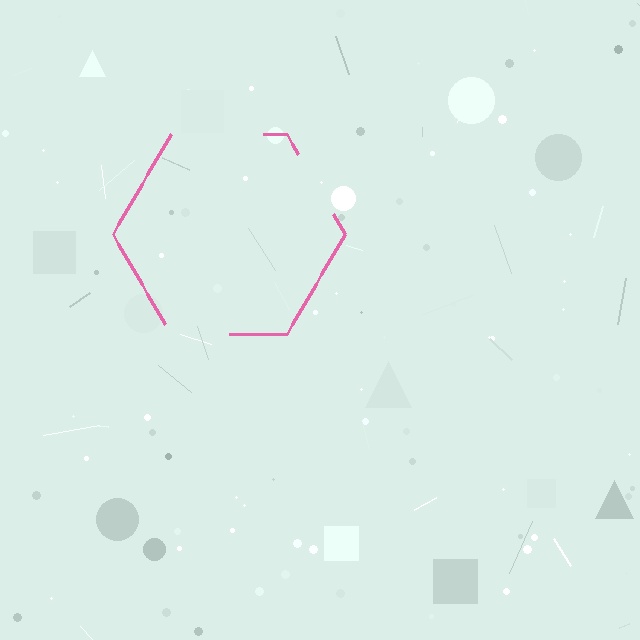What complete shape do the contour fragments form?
The contour fragments form a hexagon.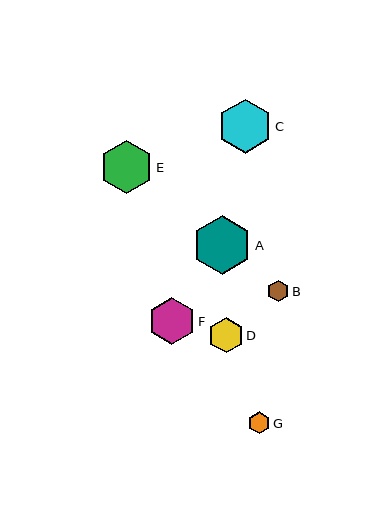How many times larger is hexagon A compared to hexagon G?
Hexagon A is approximately 2.7 times the size of hexagon G.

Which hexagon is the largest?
Hexagon A is the largest with a size of approximately 59 pixels.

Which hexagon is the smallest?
Hexagon B is the smallest with a size of approximately 21 pixels.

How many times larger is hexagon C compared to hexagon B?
Hexagon C is approximately 2.5 times the size of hexagon B.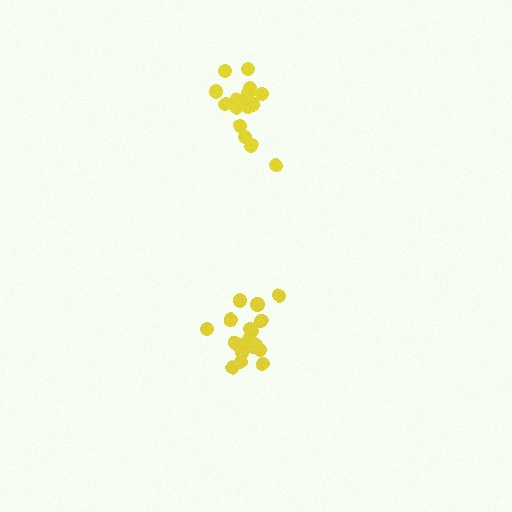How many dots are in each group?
Group 1: 21 dots, Group 2: 16 dots (37 total).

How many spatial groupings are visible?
There are 2 spatial groupings.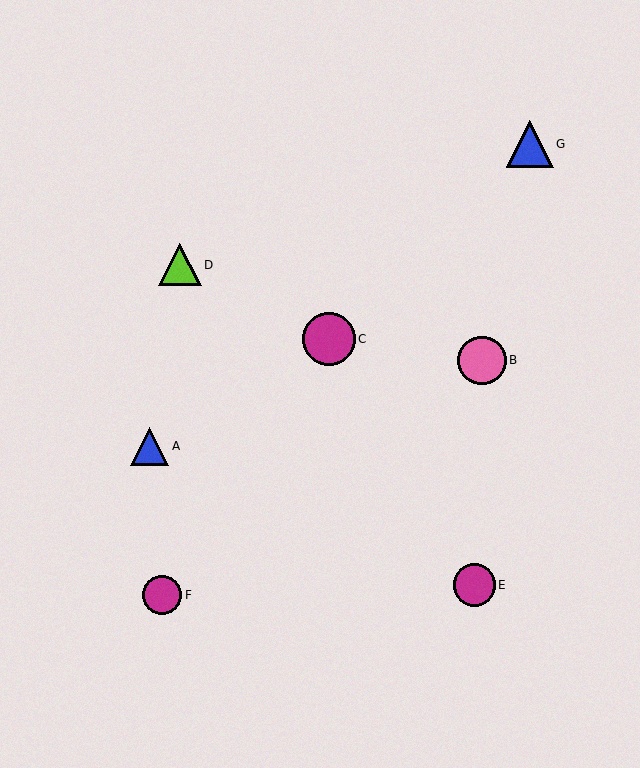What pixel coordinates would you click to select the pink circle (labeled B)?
Click at (482, 360) to select the pink circle B.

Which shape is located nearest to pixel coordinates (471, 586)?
The magenta circle (labeled E) at (474, 585) is nearest to that location.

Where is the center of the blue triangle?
The center of the blue triangle is at (150, 446).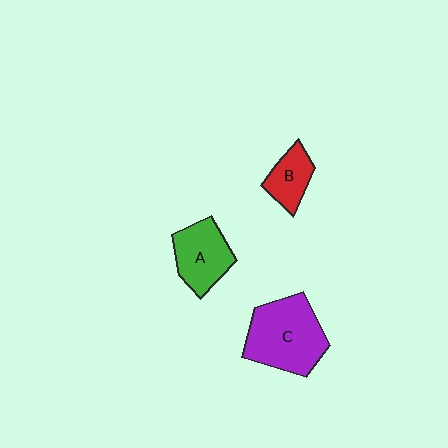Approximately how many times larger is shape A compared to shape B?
Approximately 1.5 times.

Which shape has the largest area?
Shape C (purple).